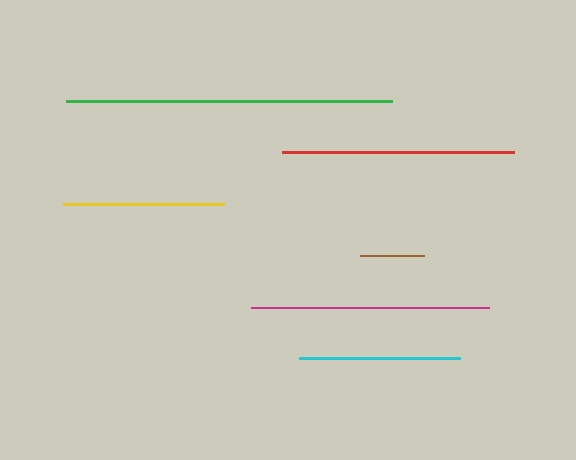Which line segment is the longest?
The green line is the longest at approximately 325 pixels.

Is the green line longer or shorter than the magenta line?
The green line is longer than the magenta line.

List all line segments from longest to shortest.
From longest to shortest: green, magenta, red, cyan, yellow, brown.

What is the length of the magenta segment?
The magenta segment is approximately 237 pixels long.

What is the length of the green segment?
The green segment is approximately 325 pixels long.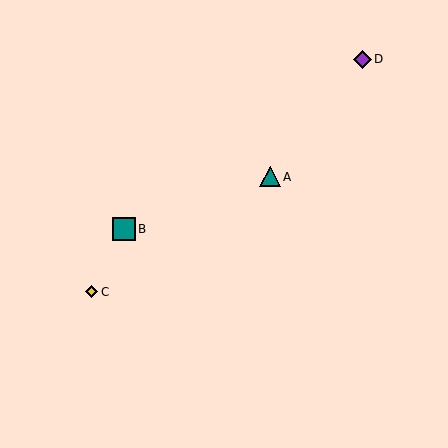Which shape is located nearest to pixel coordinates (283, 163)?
The teal triangle (labeled A) at (270, 177) is nearest to that location.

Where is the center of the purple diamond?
The center of the purple diamond is at (363, 59).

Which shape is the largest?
The teal square (labeled B) is the largest.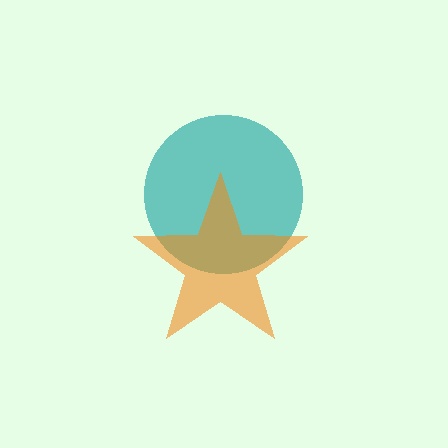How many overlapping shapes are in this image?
There are 2 overlapping shapes in the image.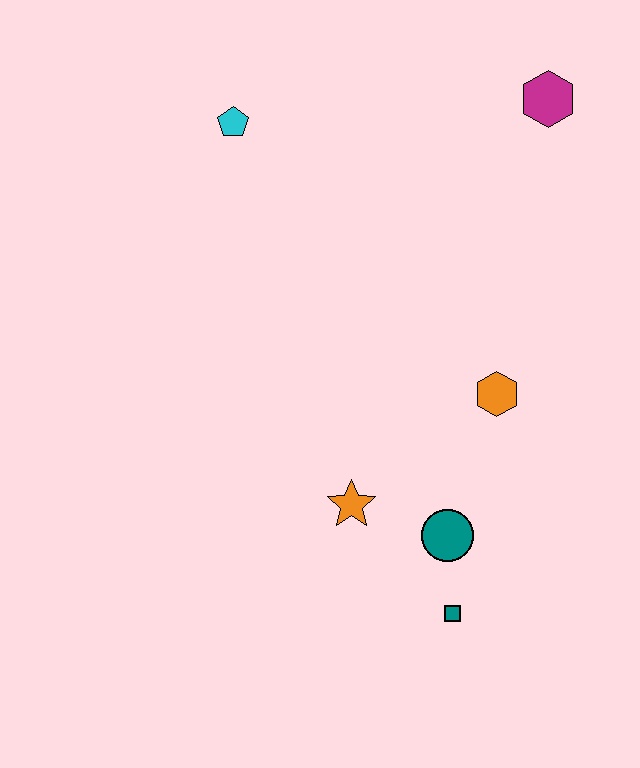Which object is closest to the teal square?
The teal circle is closest to the teal square.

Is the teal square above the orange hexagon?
No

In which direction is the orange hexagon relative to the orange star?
The orange hexagon is to the right of the orange star.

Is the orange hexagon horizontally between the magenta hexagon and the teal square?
Yes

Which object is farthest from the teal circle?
The cyan pentagon is farthest from the teal circle.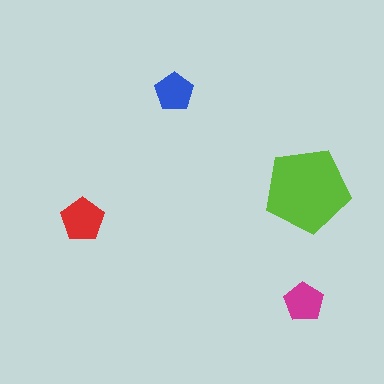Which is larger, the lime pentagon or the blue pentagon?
The lime one.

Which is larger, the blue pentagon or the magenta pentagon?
The magenta one.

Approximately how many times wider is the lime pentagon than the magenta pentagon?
About 2 times wider.